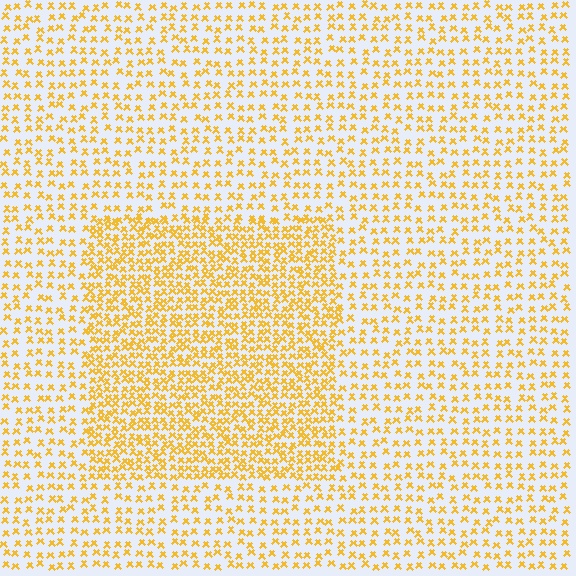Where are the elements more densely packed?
The elements are more densely packed inside the rectangle boundary.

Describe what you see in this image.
The image contains small yellow elements arranged at two different densities. A rectangle-shaped region is visible where the elements are more densely packed than the surrounding area.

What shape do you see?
I see a rectangle.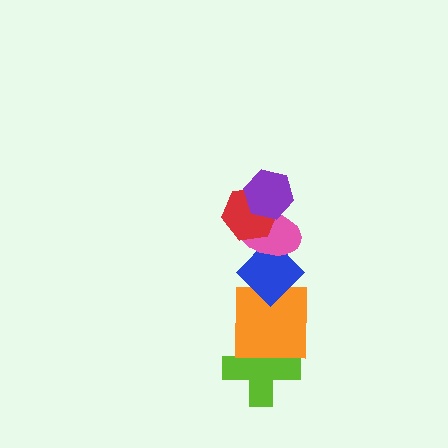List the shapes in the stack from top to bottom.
From top to bottom: the purple hexagon, the red hexagon, the pink ellipse, the blue diamond, the orange square, the lime cross.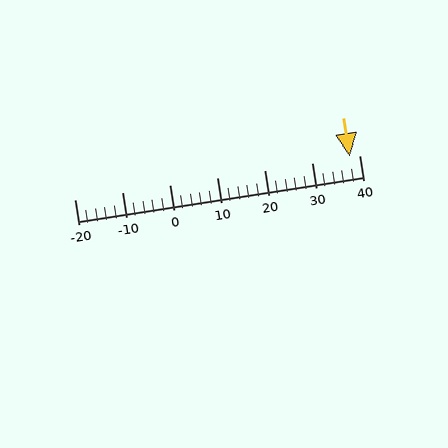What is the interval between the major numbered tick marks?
The major tick marks are spaced 10 units apart.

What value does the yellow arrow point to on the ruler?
The yellow arrow points to approximately 38.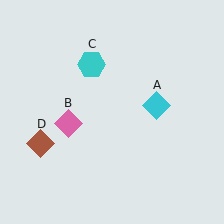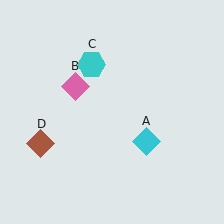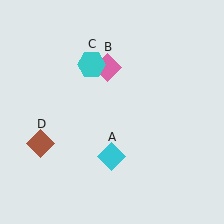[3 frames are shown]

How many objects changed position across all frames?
2 objects changed position: cyan diamond (object A), pink diamond (object B).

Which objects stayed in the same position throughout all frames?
Cyan hexagon (object C) and brown diamond (object D) remained stationary.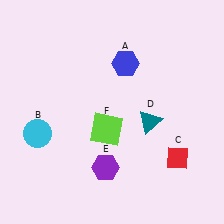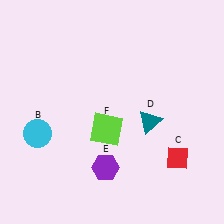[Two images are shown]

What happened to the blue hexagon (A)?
The blue hexagon (A) was removed in Image 2. It was in the top-right area of Image 1.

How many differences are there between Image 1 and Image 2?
There is 1 difference between the two images.